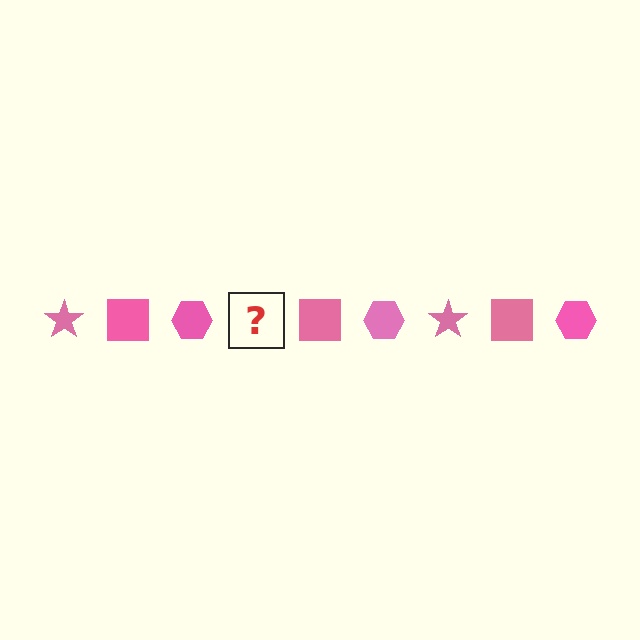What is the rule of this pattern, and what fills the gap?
The rule is that the pattern cycles through star, square, hexagon shapes in pink. The gap should be filled with a pink star.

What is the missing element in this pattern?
The missing element is a pink star.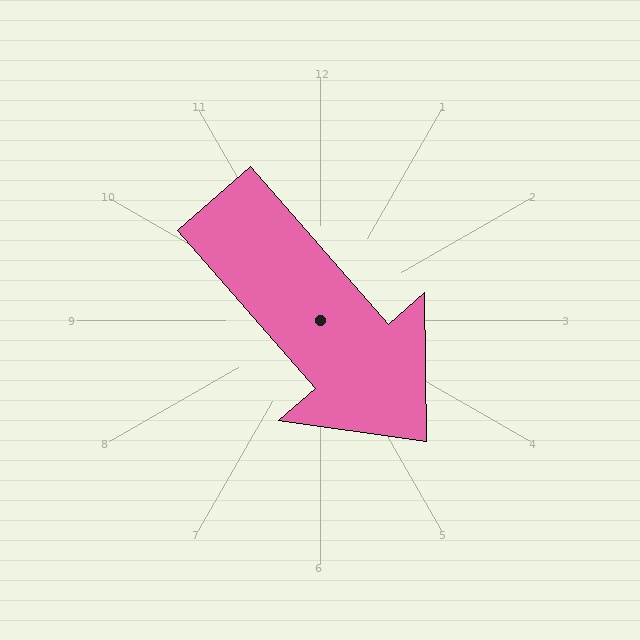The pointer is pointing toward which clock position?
Roughly 5 o'clock.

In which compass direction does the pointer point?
Southeast.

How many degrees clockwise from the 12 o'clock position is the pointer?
Approximately 139 degrees.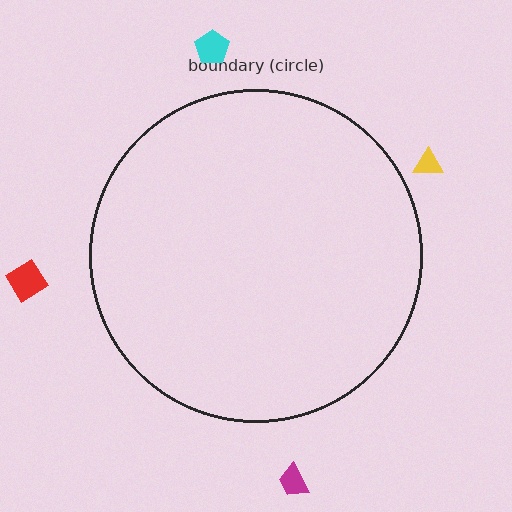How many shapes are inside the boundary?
0 inside, 4 outside.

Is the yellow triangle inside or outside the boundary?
Outside.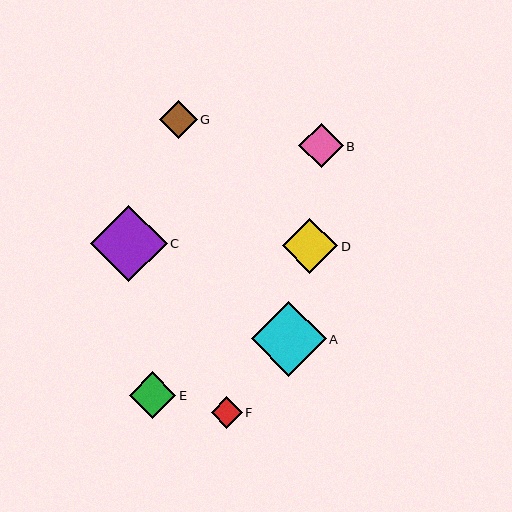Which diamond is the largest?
Diamond C is the largest with a size of approximately 77 pixels.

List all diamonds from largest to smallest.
From largest to smallest: C, A, D, E, B, G, F.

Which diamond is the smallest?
Diamond F is the smallest with a size of approximately 31 pixels.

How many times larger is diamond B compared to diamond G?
Diamond B is approximately 1.2 times the size of diamond G.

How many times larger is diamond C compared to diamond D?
Diamond C is approximately 1.4 times the size of diamond D.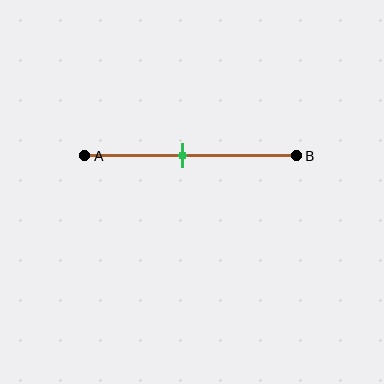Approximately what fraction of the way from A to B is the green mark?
The green mark is approximately 45% of the way from A to B.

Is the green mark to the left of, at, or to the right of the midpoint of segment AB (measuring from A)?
The green mark is to the left of the midpoint of segment AB.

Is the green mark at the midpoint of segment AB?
No, the mark is at about 45% from A, not at the 50% midpoint.